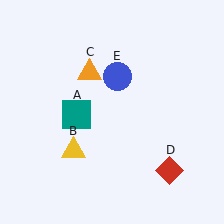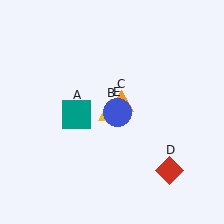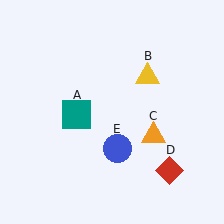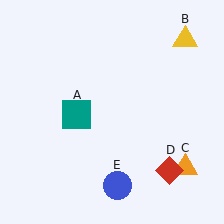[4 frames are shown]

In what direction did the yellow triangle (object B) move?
The yellow triangle (object B) moved up and to the right.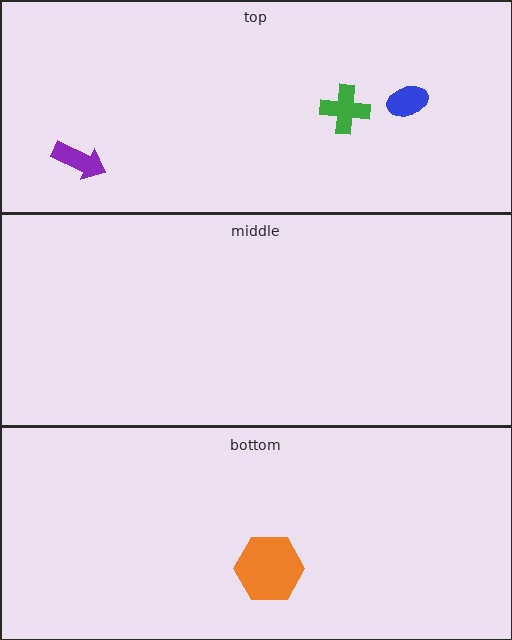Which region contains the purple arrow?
The top region.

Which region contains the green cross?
The top region.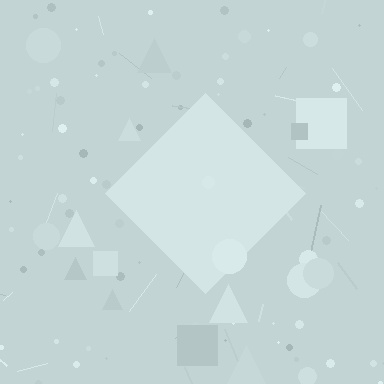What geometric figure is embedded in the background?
A diamond is embedded in the background.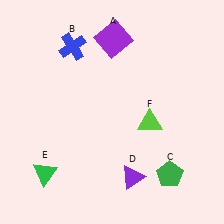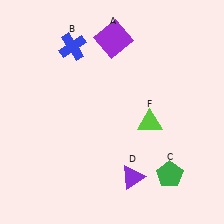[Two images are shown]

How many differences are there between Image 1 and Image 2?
There is 1 difference between the two images.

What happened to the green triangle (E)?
The green triangle (E) was removed in Image 2. It was in the bottom-left area of Image 1.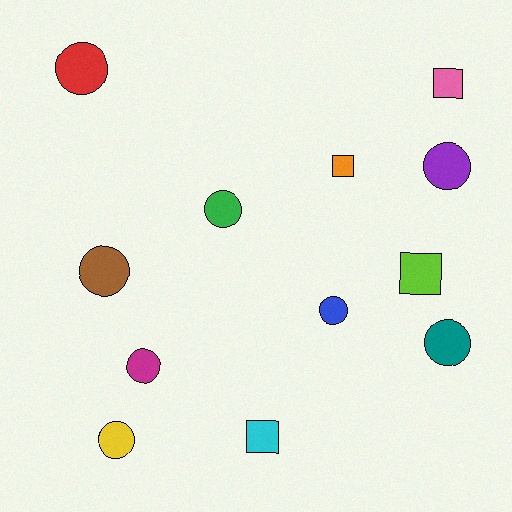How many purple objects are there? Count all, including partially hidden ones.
There is 1 purple object.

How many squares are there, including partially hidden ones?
There are 4 squares.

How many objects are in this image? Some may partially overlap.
There are 12 objects.